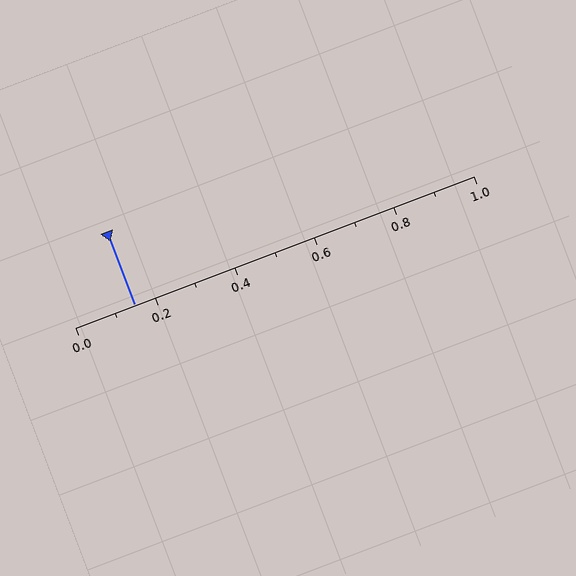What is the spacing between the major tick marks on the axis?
The major ticks are spaced 0.2 apart.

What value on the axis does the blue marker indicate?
The marker indicates approximately 0.15.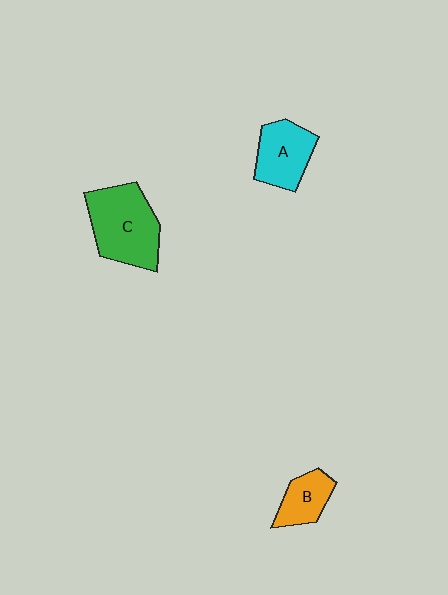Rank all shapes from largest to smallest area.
From largest to smallest: C (green), A (cyan), B (orange).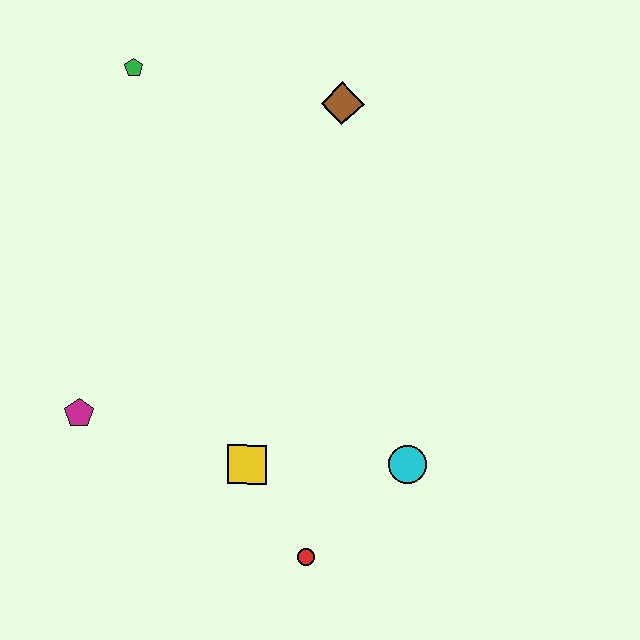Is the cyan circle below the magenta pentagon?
Yes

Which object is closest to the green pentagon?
The brown diamond is closest to the green pentagon.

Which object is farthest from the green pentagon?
The red circle is farthest from the green pentagon.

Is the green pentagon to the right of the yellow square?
No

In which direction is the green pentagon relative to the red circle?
The green pentagon is above the red circle.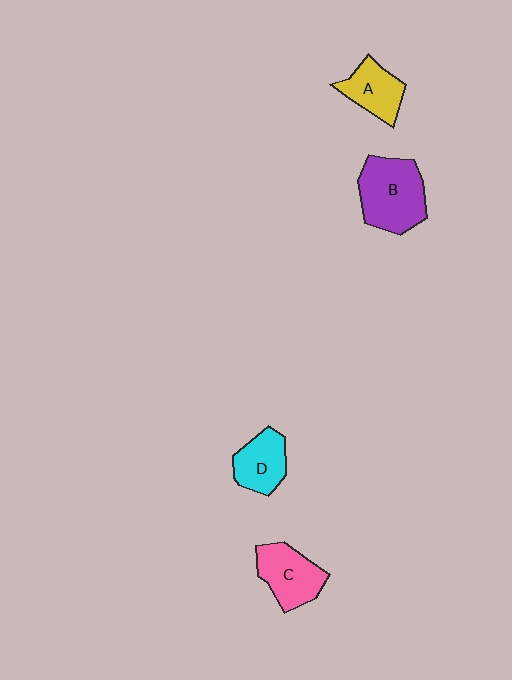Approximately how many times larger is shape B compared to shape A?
Approximately 1.6 times.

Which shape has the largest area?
Shape B (purple).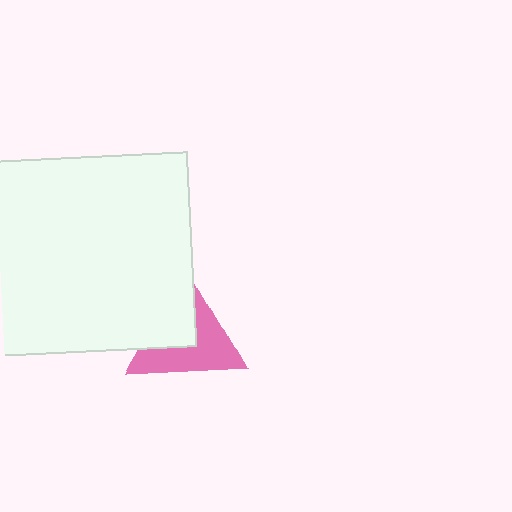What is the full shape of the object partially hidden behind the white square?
The partially hidden object is a pink triangle.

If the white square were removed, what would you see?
You would see the complete pink triangle.